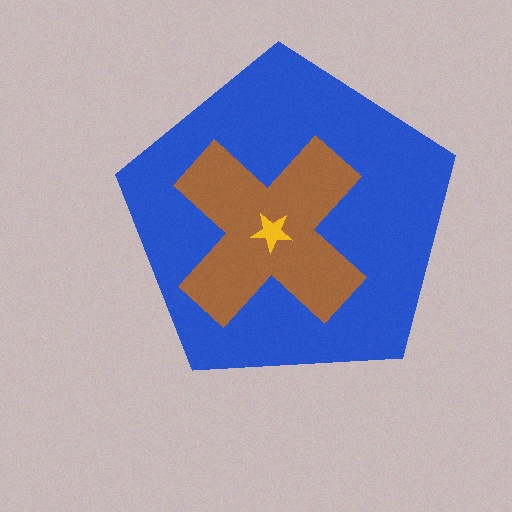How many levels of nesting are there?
3.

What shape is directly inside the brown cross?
The yellow star.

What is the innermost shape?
The yellow star.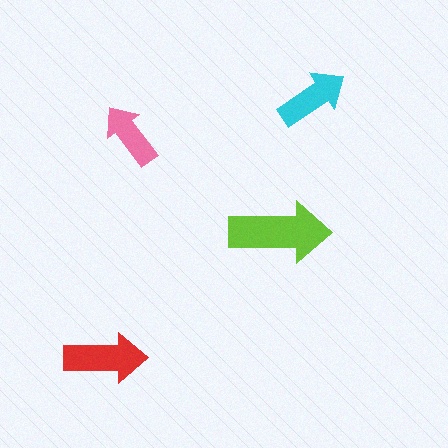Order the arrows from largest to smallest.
the lime one, the red one, the cyan one, the pink one.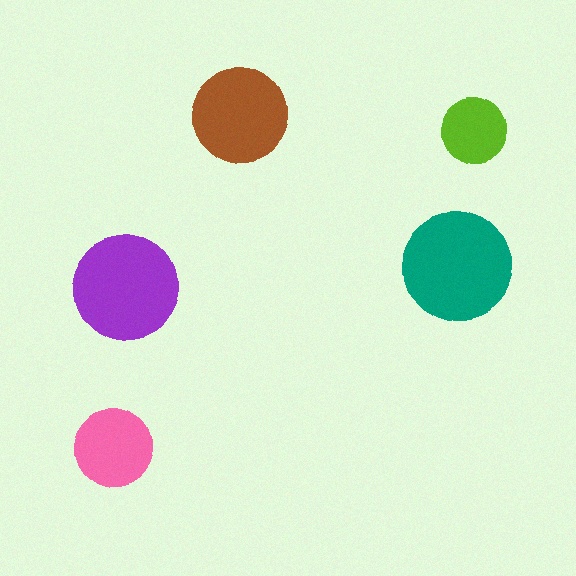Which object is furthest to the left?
The pink circle is leftmost.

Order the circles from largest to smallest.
the teal one, the purple one, the brown one, the pink one, the lime one.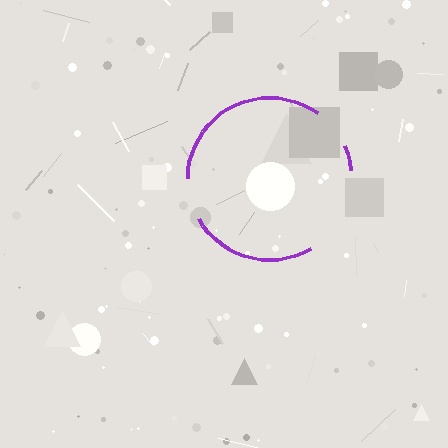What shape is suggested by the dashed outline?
The dashed outline suggests a circle.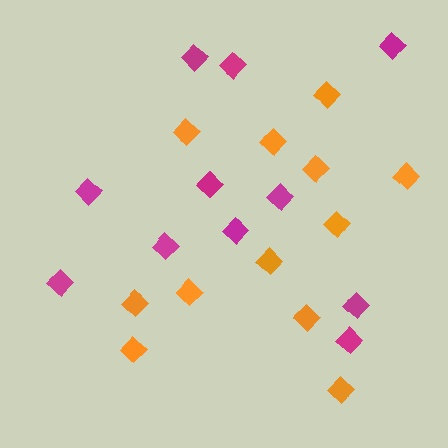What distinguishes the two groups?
There are 2 groups: one group of orange diamonds (12) and one group of magenta diamonds (11).